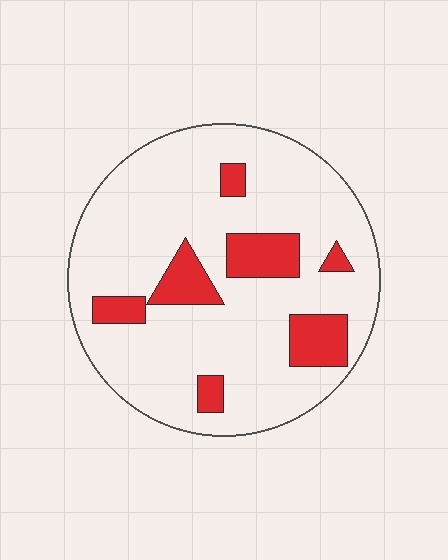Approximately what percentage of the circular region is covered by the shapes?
Approximately 15%.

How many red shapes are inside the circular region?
7.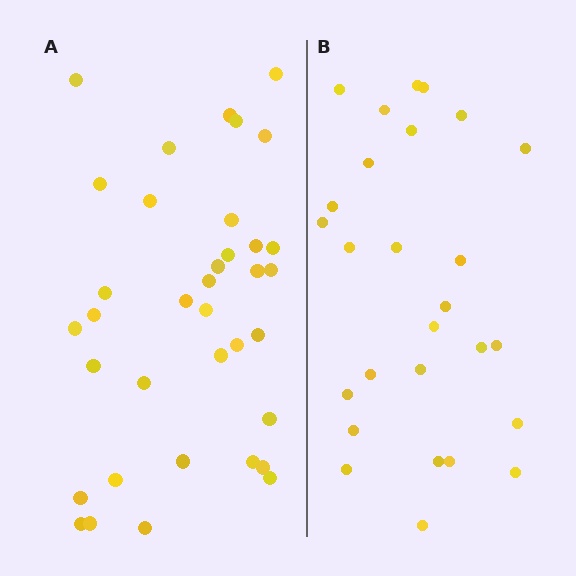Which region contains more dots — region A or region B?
Region A (the left region) has more dots.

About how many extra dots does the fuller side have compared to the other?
Region A has roughly 8 or so more dots than region B.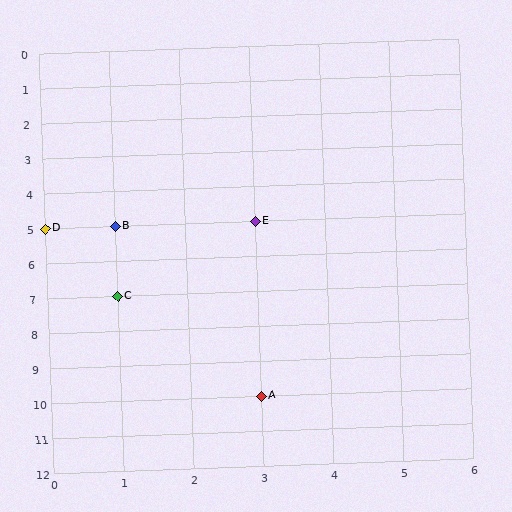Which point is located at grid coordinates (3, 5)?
Point E is at (3, 5).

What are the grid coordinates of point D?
Point D is at grid coordinates (0, 5).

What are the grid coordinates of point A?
Point A is at grid coordinates (3, 10).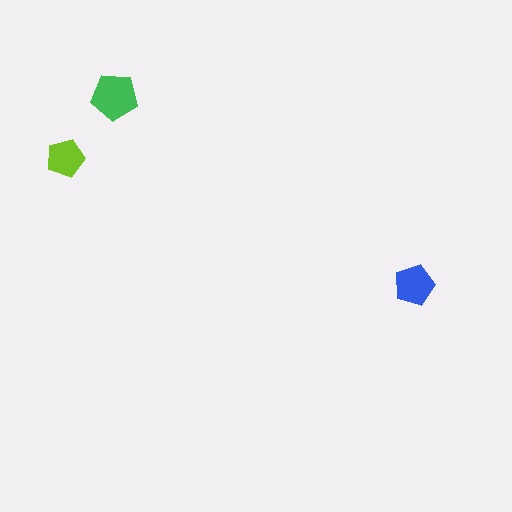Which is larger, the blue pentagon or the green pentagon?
The green one.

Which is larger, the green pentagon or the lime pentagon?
The green one.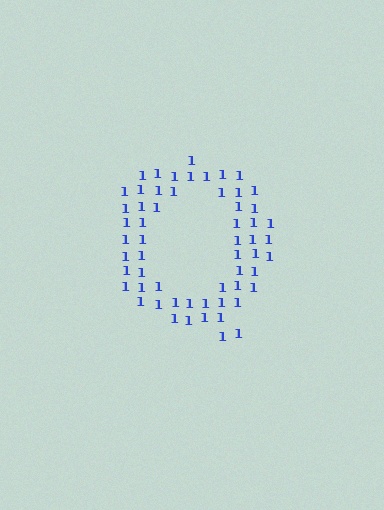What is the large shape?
The large shape is the letter Q.